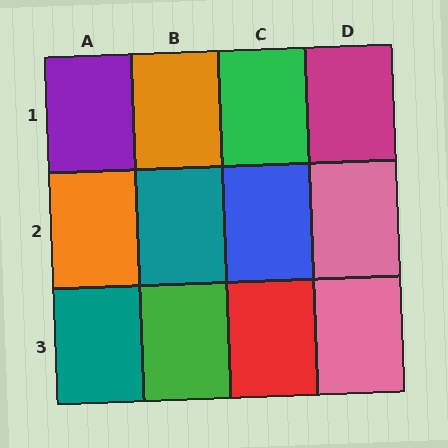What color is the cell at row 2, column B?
Teal.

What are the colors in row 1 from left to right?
Purple, orange, green, magenta.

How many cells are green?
2 cells are green.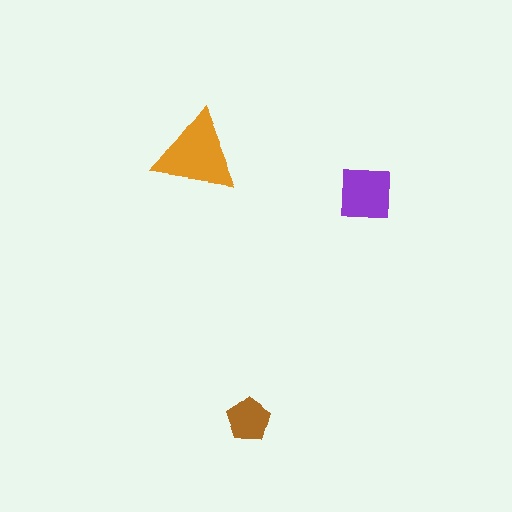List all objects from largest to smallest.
The orange triangle, the purple square, the brown pentagon.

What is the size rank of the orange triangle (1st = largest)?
1st.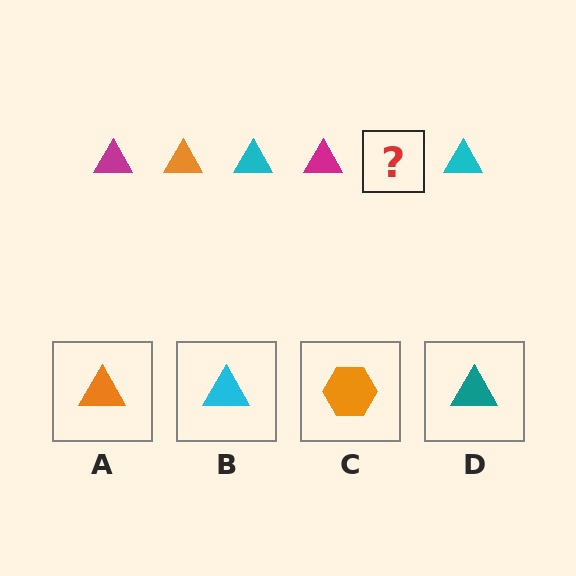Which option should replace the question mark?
Option A.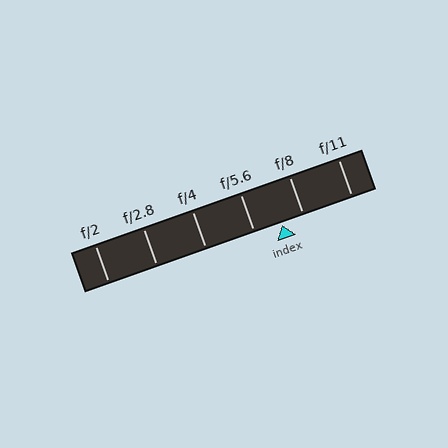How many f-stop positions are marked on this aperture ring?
There are 6 f-stop positions marked.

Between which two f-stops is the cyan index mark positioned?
The index mark is between f/5.6 and f/8.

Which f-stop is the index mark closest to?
The index mark is closest to f/8.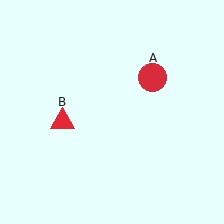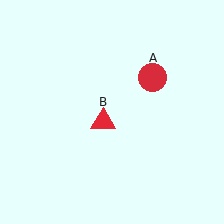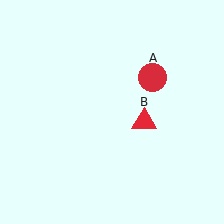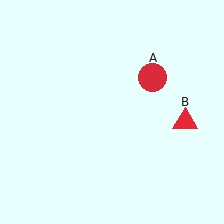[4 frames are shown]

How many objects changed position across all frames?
1 object changed position: red triangle (object B).